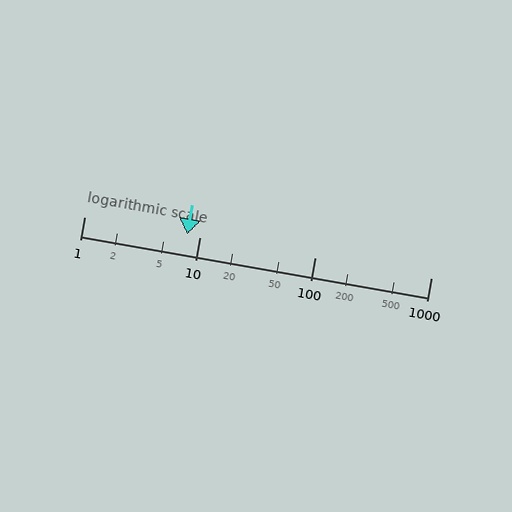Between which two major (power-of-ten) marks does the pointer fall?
The pointer is between 1 and 10.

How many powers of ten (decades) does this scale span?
The scale spans 3 decades, from 1 to 1000.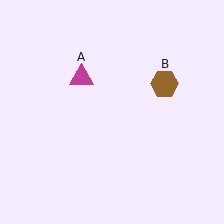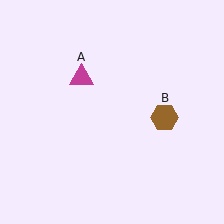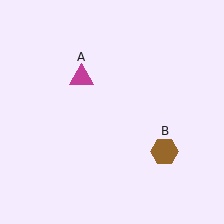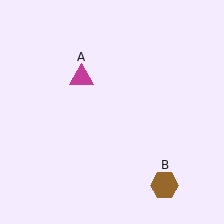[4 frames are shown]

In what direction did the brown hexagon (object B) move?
The brown hexagon (object B) moved down.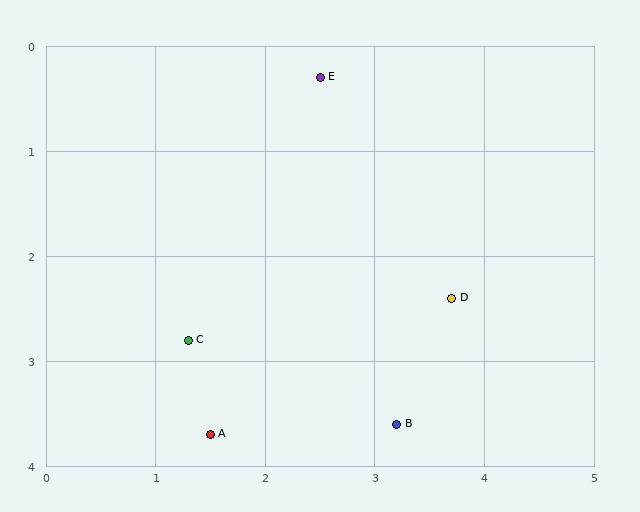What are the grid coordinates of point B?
Point B is at approximately (3.2, 3.6).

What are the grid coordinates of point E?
Point E is at approximately (2.5, 0.3).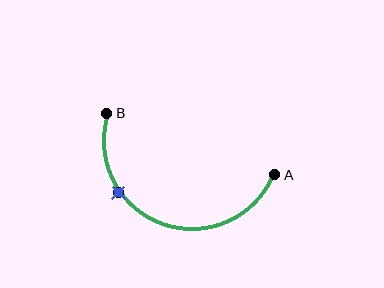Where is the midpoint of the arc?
The arc midpoint is the point on the curve farthest from the straight line joining A and B. It sits below that line.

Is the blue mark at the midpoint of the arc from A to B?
No. The blue mark lies on the arc but is closer to endpoint B. The arc midpoint would be at the point on the curve equidistant along the arc from both A and B.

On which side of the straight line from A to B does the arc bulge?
The arc bulges below the straight line connecting A and B.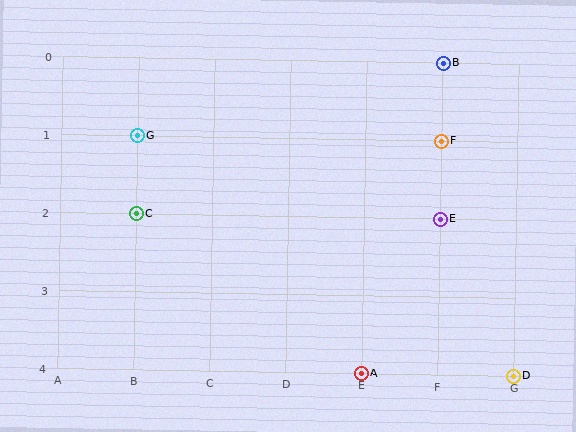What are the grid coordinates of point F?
Point F is at grid coordinates (F, 1).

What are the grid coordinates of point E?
Point E is at grid coordinates (F, 2).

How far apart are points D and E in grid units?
Points D and E are 1 column and 2 rows apart (about 2.2 grid units diagonally).